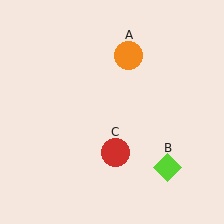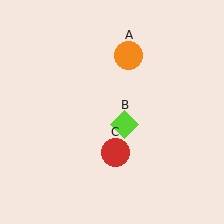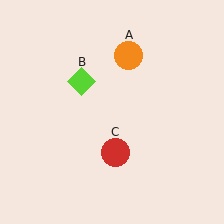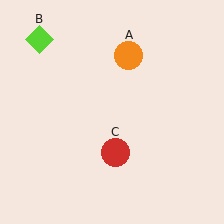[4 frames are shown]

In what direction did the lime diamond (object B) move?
The lime diamond (object B) moved up and to the left.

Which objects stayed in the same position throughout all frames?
Orange circle (object A) and red circle (object C) remained stationary.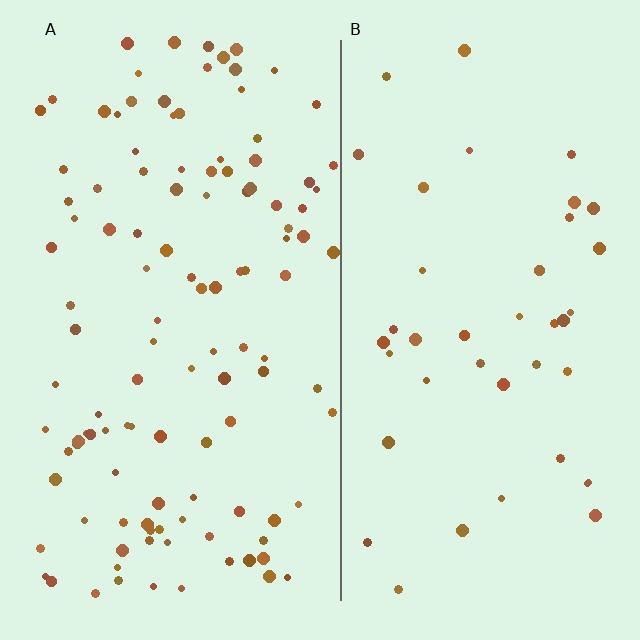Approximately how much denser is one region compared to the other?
Approximately 2.8× — region A over region B.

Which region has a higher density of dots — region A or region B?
A (the left).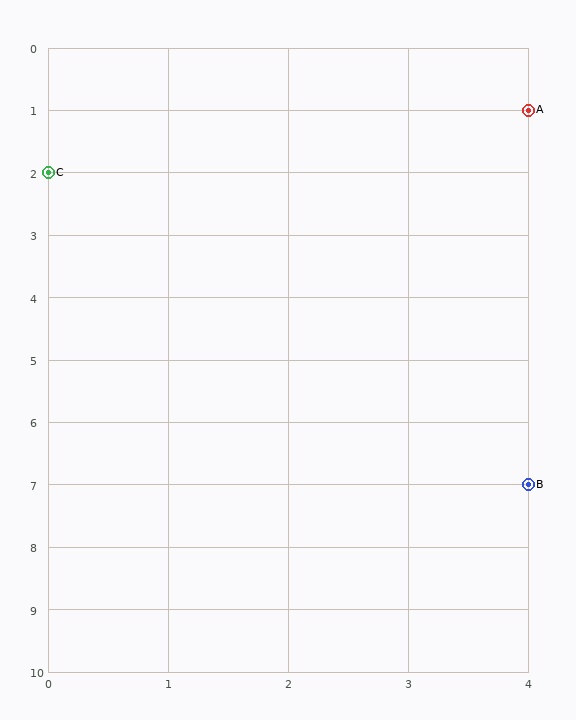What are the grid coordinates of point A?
Point A is at grid coordinates (4, 1).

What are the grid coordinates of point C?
Point C is at grid coordinates (0, 2).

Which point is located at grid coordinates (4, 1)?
Point A is at (4, 1).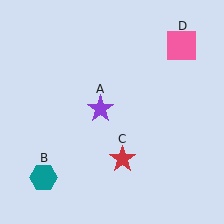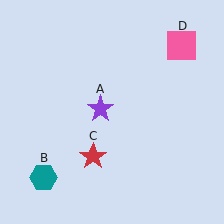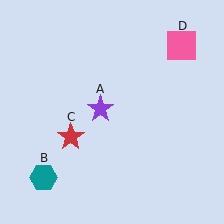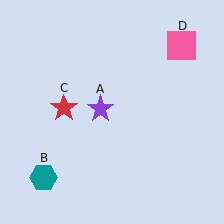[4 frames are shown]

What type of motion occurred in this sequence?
The red star (object C) rotated clockwise around the center of the scene.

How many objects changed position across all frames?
1 object changed position: red star (object C).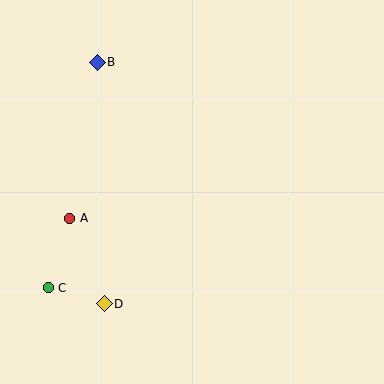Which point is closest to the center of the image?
Point A at (70, 218) is closest to the center.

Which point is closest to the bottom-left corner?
Point C is closest to the bottom-left corner.